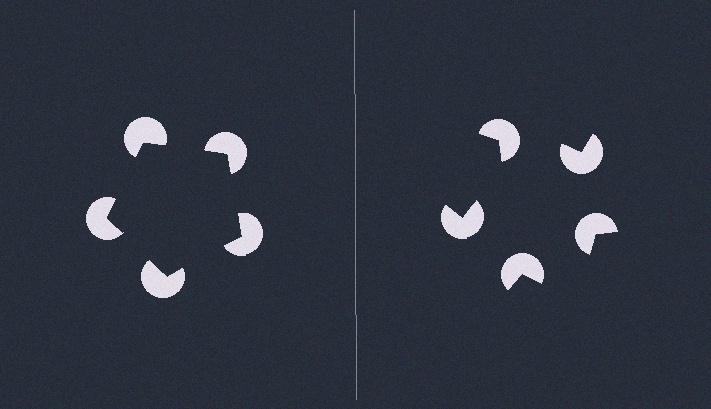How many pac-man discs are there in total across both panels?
10 — 5 on each side.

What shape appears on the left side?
An illusory pentagon.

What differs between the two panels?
The pac-man discs are positioned identically on both sides; only the wedge orientations differ. On the left they align to a pentagon; on the right they are misaligned.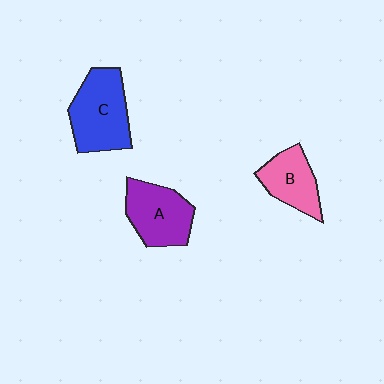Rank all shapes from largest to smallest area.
From largest to smallest: C (blue), A (purple), B (pink).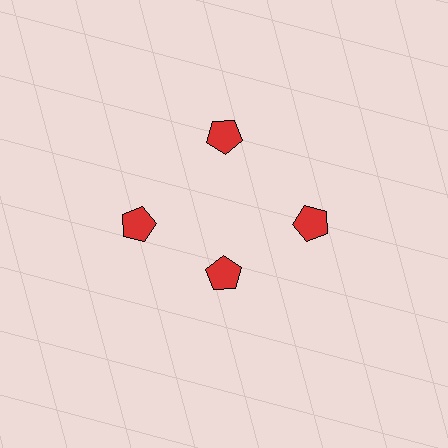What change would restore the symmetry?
The symmetry would be restored by moving it outward, back onto the ring so that all 4 pentagons sit at equal angles and equal distance from the center.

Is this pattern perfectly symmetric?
No. The 4 red pentagons are arranged in a ring, but one element near the 6 o'clock position is pulled inward toward the center, breaking the 4-fold rotational symmetry.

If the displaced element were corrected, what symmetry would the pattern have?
It would have 4-fold rotational symmetry — the pattern would map onto itself every 90 degrees.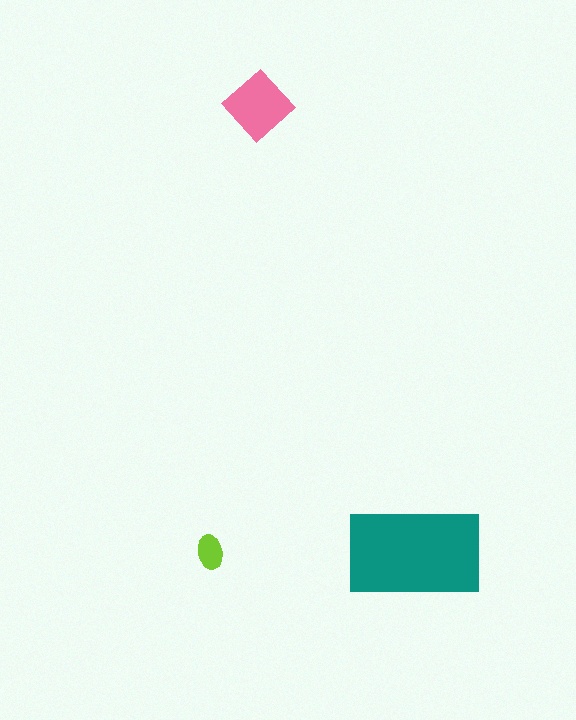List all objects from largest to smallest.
The teal rectangle, the pink diamond, the lime ellipse.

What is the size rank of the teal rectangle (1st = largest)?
1st.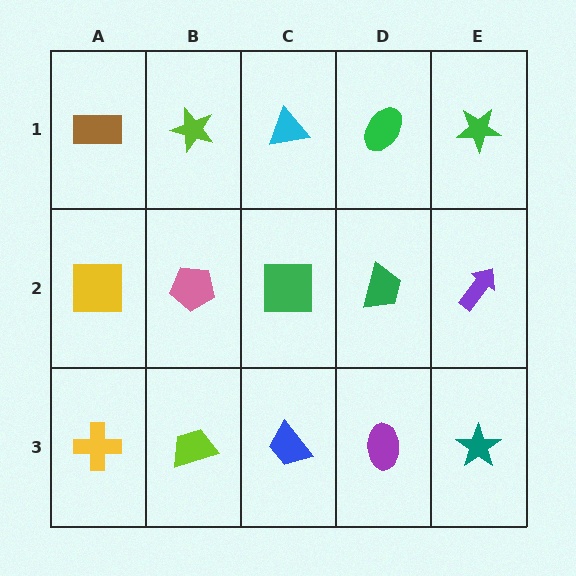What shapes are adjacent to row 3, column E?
A purple arrow (row 2, column E), a purple ellipse (row 3, column D).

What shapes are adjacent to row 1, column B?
A pink pentagon (row 2, column B), a brown rectangle (row 1, column A), a cyan triangle (row 1, column C).